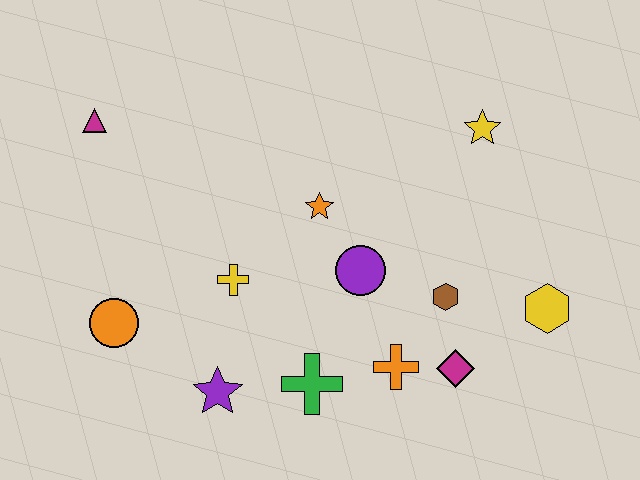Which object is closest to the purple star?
The green cross is closest to the purple star.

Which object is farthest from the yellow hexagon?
The magenta triangle is farthest from the yellow hexagon.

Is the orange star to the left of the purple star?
No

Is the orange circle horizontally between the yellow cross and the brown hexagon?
No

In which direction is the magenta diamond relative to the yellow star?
The magenta diamond is below the yellow star.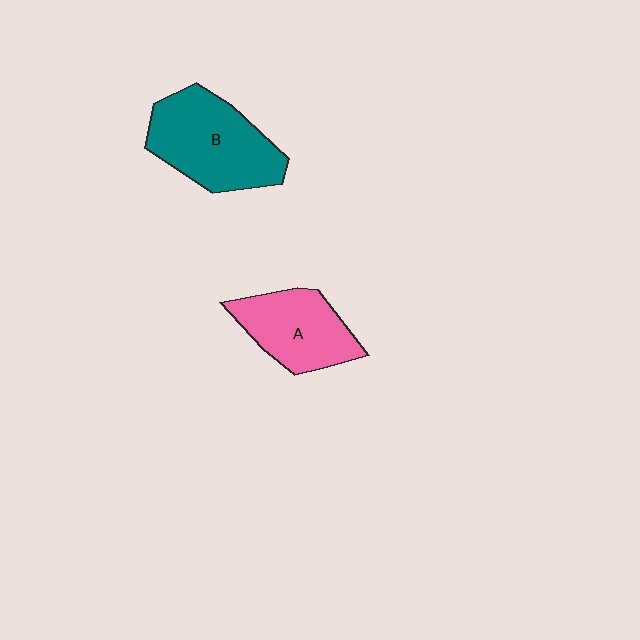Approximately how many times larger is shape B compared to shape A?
Approximately 1.3 times.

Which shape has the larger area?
Shape B (teal).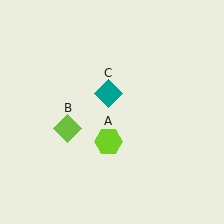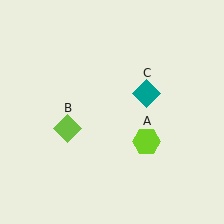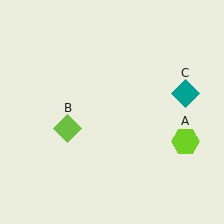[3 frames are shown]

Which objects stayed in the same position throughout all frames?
Lime diamond (object B) remained stationary.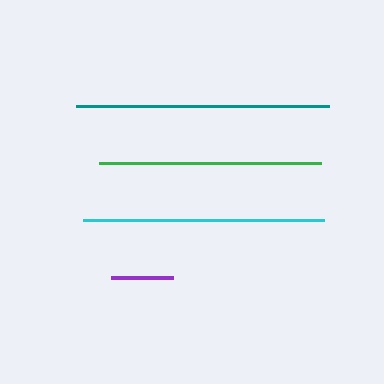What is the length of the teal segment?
The teal segment is approximately 253 pixels long.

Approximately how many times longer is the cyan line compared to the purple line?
The cyan line is approximately 3.9 times the length of the purple line.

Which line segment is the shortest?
The purple line is the shortest at approximately 61 pixels.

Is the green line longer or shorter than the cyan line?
The cyan line is longer than the green line.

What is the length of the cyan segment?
The cyan segment is approximately 241 pixels long.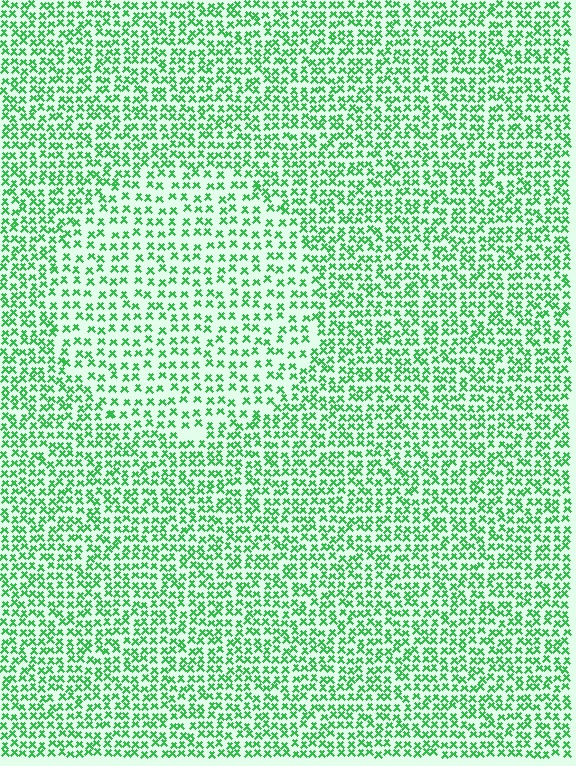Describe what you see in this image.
The image contains small green elements arranged at two different densities. A circle-shaped region is visible where the elements are less densely packed than the surrounding area.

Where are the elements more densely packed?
The elements are more densely packed outside the circle boundary.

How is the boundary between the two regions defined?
The boundary is defined by a change in element density (approximately 1.6x ratio). All elements are the same color, size, and shape.